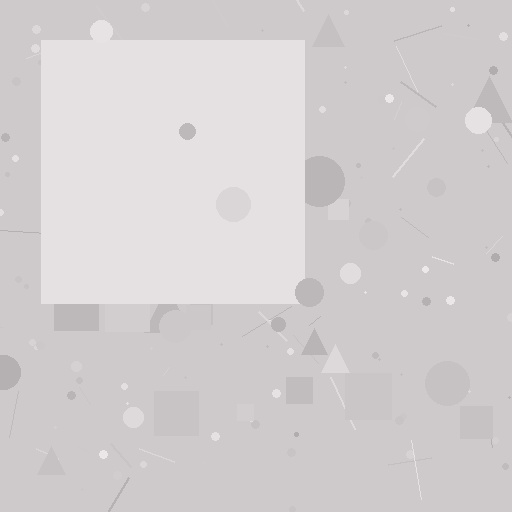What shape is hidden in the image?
A square is hidden in the image.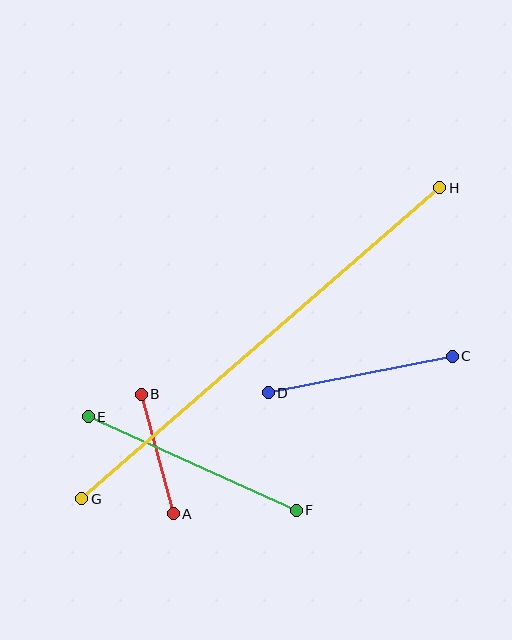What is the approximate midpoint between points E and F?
The midpoint is at approximately (192, 464) pixels.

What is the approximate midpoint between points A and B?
The midpoint is at approximately (157, 454) pixels.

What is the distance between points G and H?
The distance is approximately 474 pixels.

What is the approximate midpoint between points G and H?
The midpoint is at approximately (261, 343) pixels.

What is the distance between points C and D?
The distance is approximately 187 pixels.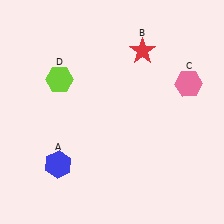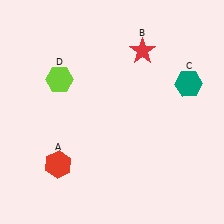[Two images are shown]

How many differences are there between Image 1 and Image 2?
There are 2 differences between the two images.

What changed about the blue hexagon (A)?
In Image 1, A is blue. In Image 2, it changed to red.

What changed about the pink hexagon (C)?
In Image 1, C is pink. In Image 2, it changed to teal.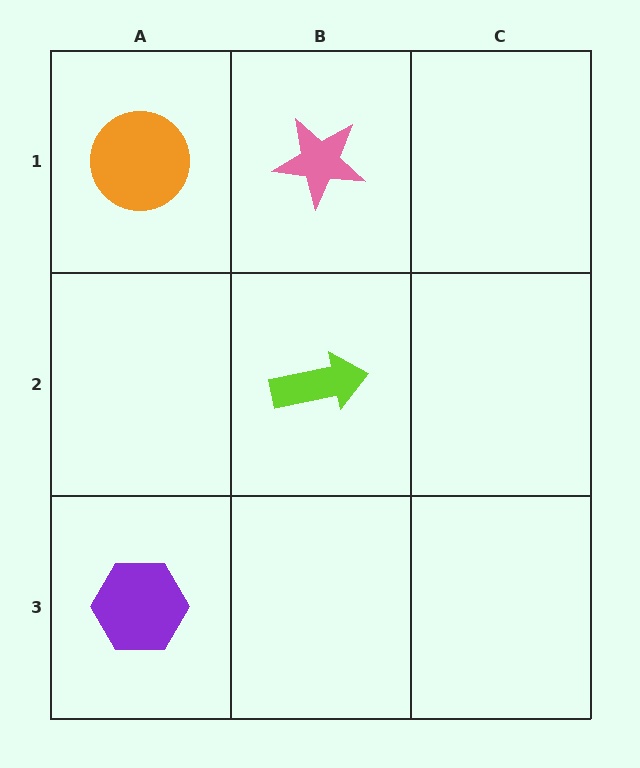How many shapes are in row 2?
1 shape.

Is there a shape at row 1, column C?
No, that cell is empty.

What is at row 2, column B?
A lime arrow.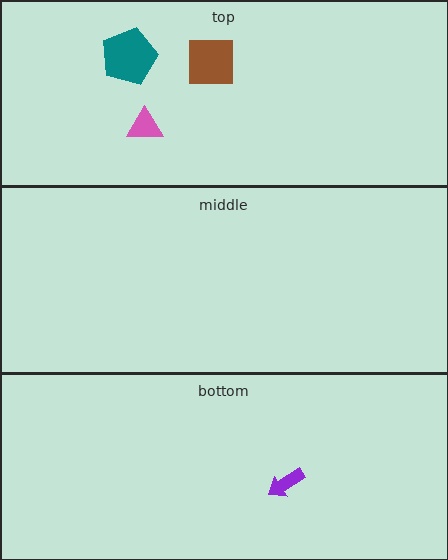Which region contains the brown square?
The top region.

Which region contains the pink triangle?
The top region.